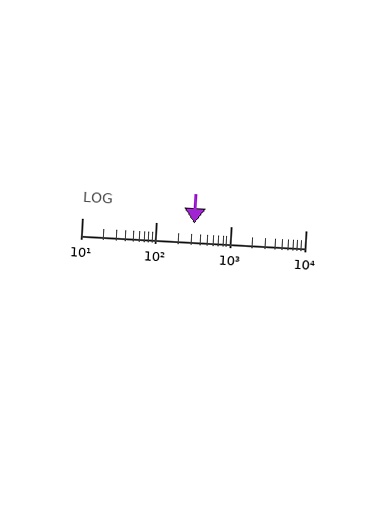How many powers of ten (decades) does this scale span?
The scale spans 3 decades, from 10 to 10000.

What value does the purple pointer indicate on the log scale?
The pointer indicates approximately 320.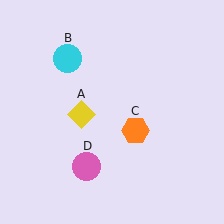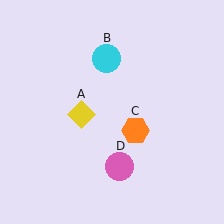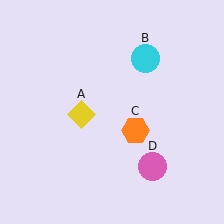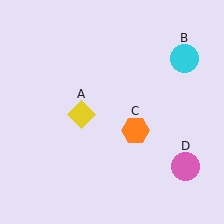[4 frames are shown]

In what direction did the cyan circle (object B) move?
The cyan circle (object B) moved right.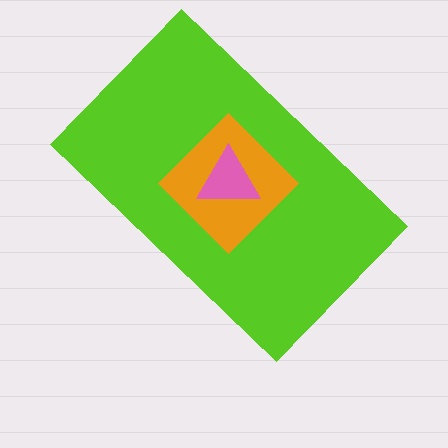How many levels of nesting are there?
3.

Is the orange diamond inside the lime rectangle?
Yes.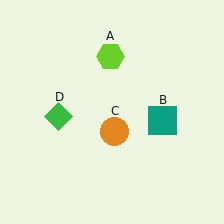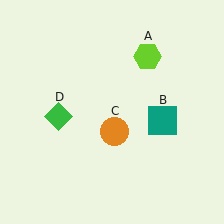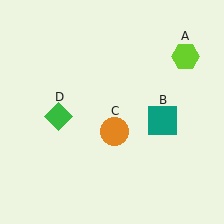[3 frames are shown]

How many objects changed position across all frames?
1 object changed position: lime hexagon (object A).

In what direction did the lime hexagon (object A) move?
The lime hexagon (object A) moved right.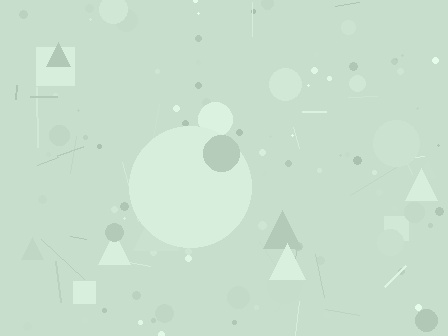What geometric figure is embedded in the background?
A circle is embedded in the background.